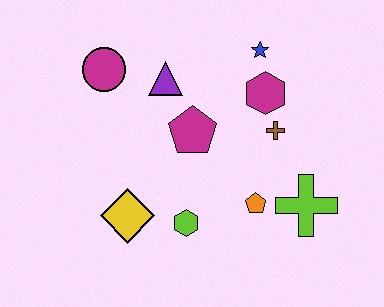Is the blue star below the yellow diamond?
No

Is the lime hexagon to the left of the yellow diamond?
No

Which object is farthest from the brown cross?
The magenta circle is farthest from the brown cross.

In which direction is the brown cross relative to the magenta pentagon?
The brown cross is to the right of the magenta pentagon.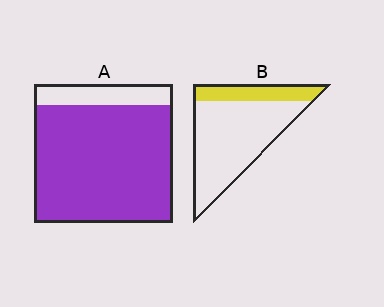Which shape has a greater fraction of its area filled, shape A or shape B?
Shape A.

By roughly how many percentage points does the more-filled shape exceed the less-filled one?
By roughly 60 percentage points (A over B).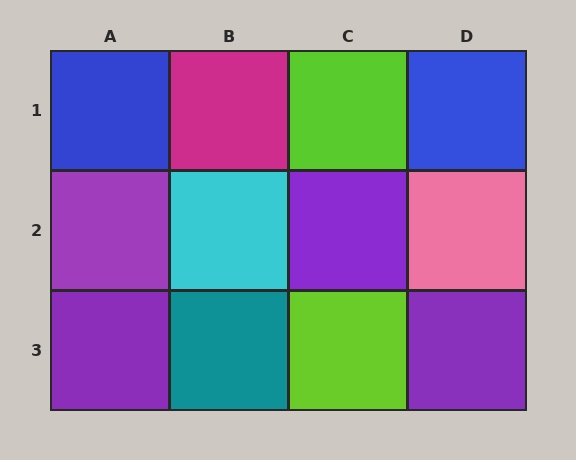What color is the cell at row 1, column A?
Blue.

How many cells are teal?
1 cell is teal.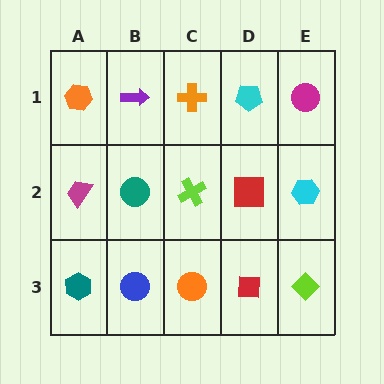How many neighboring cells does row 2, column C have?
4.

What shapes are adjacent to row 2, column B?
A purple arrow (row 1, column B), a blue circle (row 3, column B), a magenta trapezoid (row 2, column A), a lime cross (row 2, column C).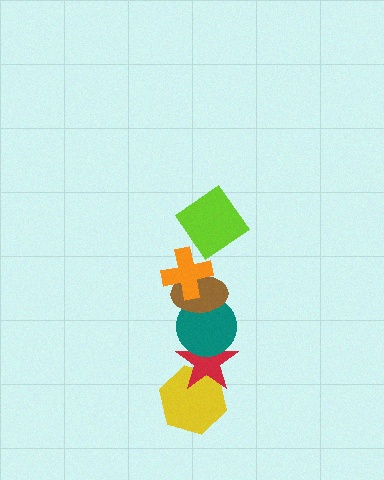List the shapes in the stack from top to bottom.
From top to bottom: the lime diamond, the orange cross, the brown ellipse, the teal circle, the red star, the yellow hexagon.